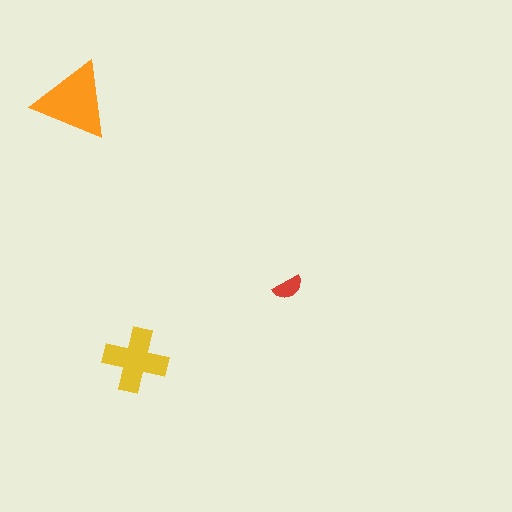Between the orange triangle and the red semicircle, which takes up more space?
The orange triangle.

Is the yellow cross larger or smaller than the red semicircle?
Larger.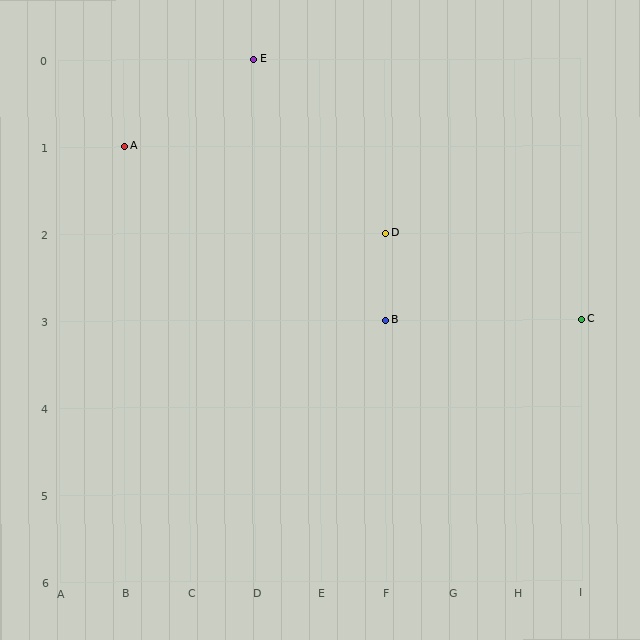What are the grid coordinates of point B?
Point B is at grid coordinates (F, 3).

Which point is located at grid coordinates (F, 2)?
Point D is at (F, 2).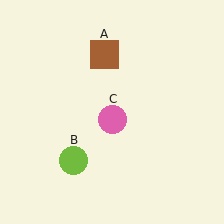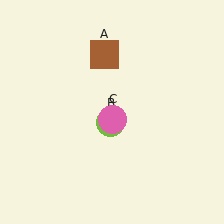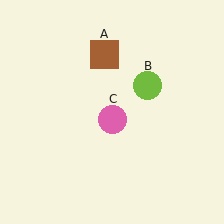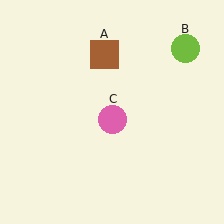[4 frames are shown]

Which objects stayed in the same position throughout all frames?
Brown square (object A) and pink circle (object C) remained stationary.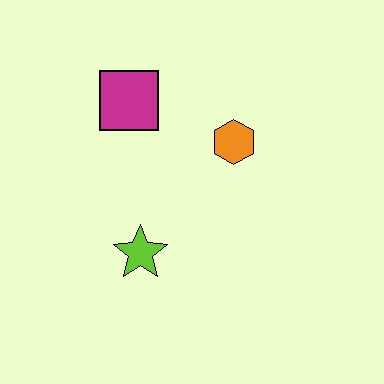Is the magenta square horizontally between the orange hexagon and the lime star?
No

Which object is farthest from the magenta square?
The lime star is farthest from the magenta square.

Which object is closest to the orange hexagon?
The magenta square is closest to the orange hexagon.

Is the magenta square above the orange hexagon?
Yes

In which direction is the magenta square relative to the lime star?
The magenta square is above the lime star.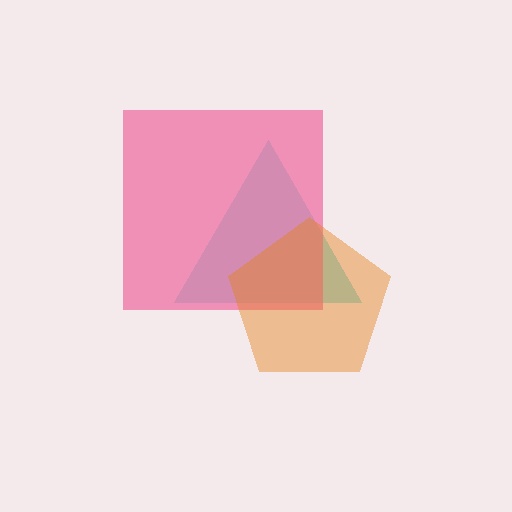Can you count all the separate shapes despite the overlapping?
Yes, there are 3 separate shapes.